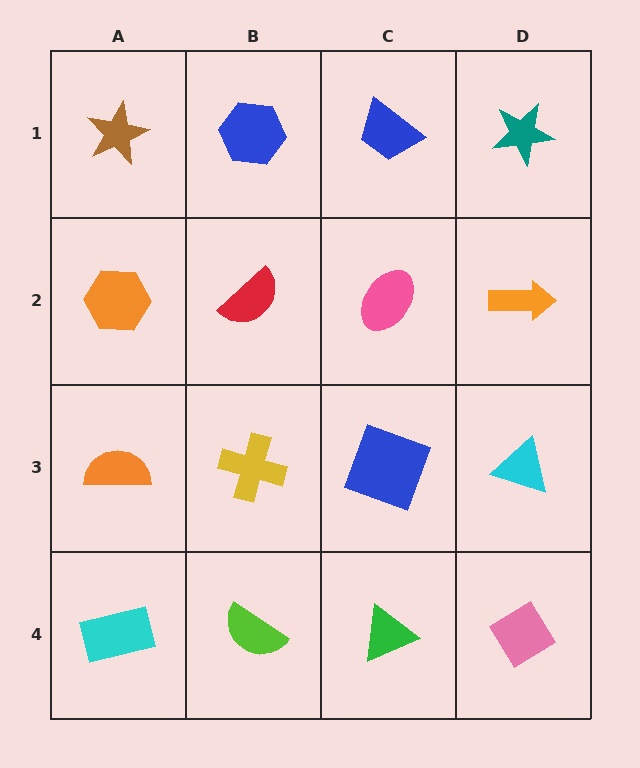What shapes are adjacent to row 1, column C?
A pink ellipse (row 2, column C), a blue hexagon (row 1, column B), a teal star (row 1, column D).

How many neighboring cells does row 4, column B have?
3.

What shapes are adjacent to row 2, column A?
A brown star (row 1, column A), an orange semicircle (row 3, column A), a red semicircle (row 2, column B).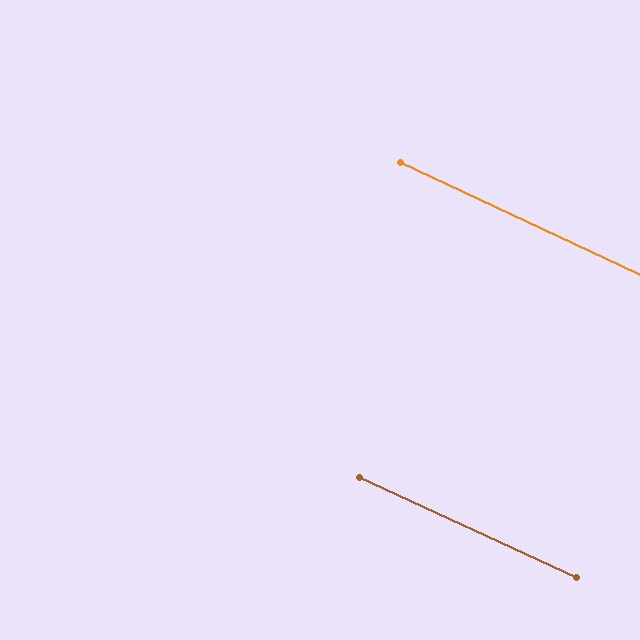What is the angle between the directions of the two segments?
Approximately 0 degrees.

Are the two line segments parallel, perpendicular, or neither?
Parallel — their directions differ by only 0.5°.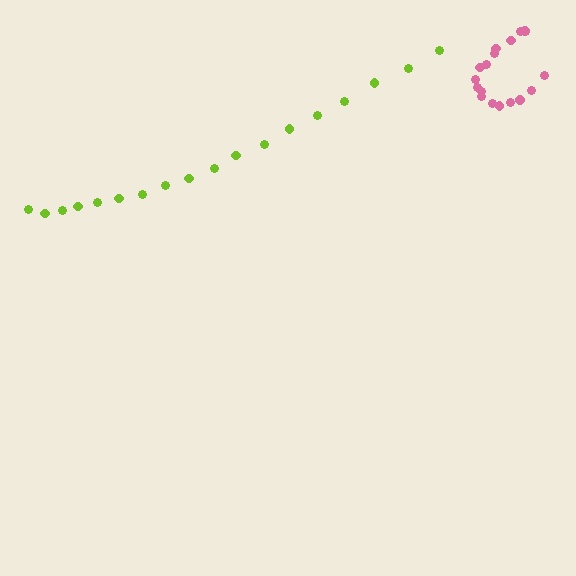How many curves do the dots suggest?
There are 2 distinct paths.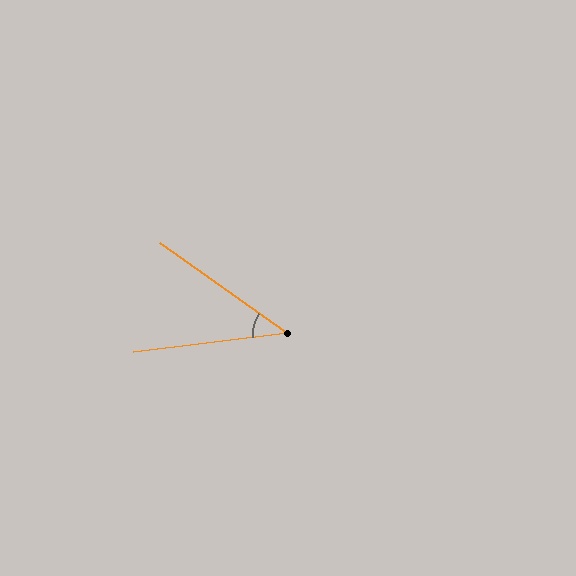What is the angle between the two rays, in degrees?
Approximately 42 degrees.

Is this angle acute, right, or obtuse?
It is acute.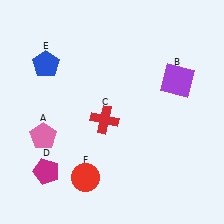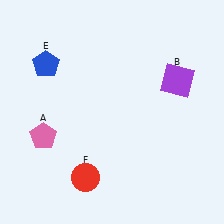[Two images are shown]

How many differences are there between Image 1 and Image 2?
There are 2 differences between the two images.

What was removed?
The magenta pentagon (D), the red cross (C) were removed in Image 2.